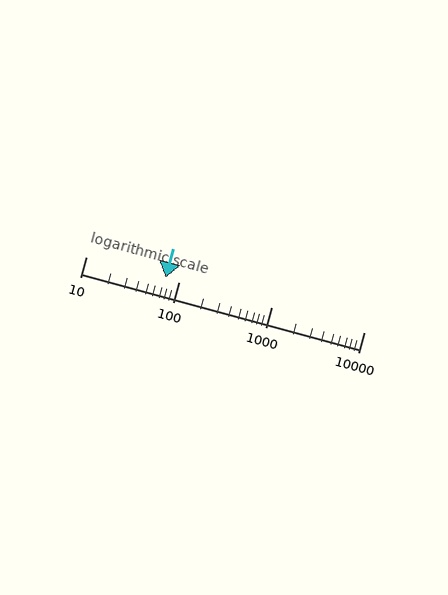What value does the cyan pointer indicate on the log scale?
The pointer indicates approximately 73.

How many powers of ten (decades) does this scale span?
The scale spans 3 decades, from 10 to 10000.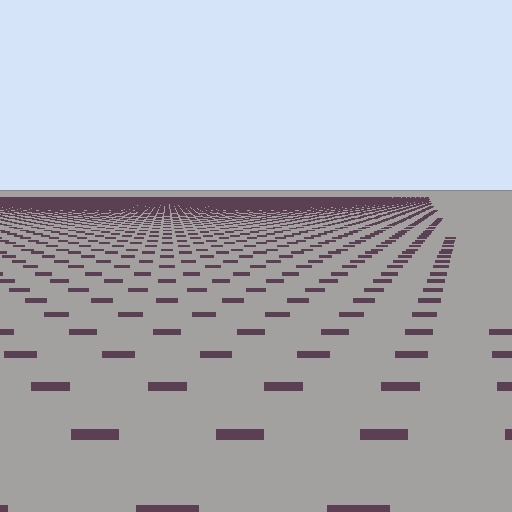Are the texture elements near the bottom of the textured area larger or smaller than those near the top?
Larger. Near the bottom, elements are closer to the viewer and appear at a bigger on-screen size.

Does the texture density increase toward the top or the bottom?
Density increases toward the top.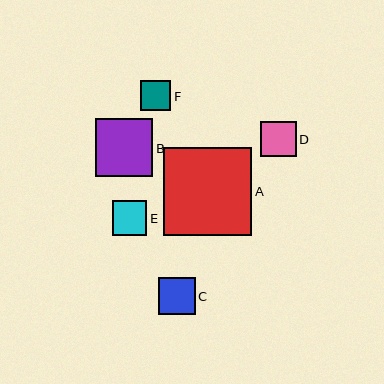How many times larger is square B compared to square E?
Square B is approximately 1.7 times the size of square E.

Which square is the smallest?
Square F is the smallest with a size of approximately 30 pixels.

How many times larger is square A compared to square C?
Square A is approximately 2.4 times the size of square C.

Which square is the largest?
Square A is the largest with a size of approximately 88 pixels.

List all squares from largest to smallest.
From largest to smallest: A, B, C, D, E, F.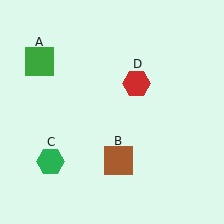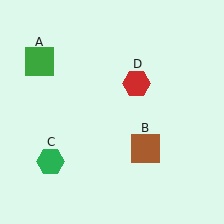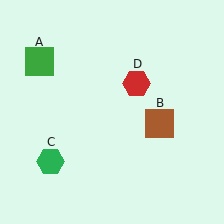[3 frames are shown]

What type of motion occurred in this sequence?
The brown square (object B) rotated counterclockwise around the center of the scene.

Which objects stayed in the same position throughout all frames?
Green square (object A) and green hexagon (object C) and red hexagon (object D) remained stationary.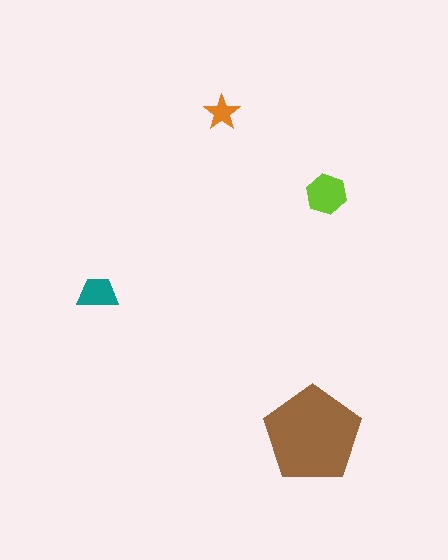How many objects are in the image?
There are 4 objects in the image.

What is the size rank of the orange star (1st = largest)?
4th.